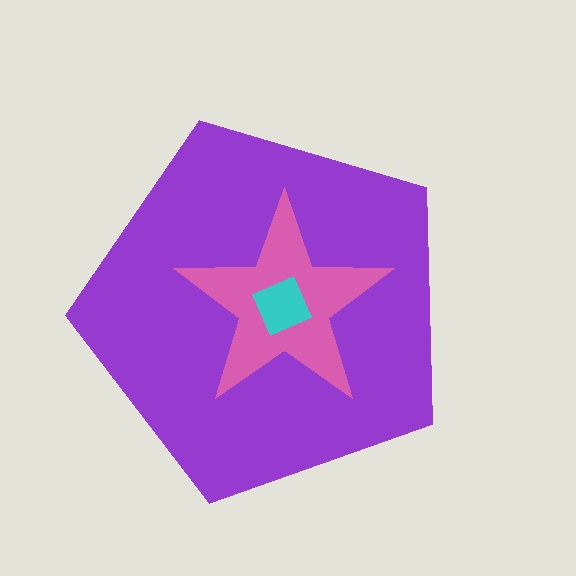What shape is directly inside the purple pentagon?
The pink star.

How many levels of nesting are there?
3.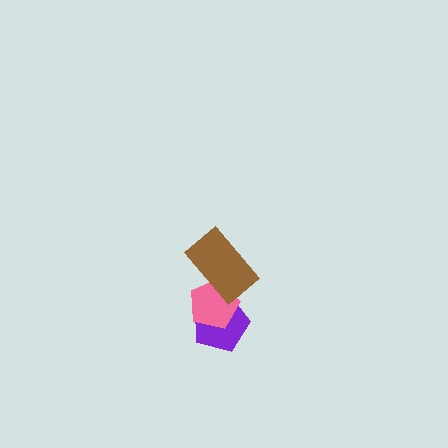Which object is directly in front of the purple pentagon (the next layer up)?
The pink pentagon is directly in front of the purple pentagon.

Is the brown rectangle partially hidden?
No, no other shape covers it.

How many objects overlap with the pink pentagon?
2 objects overlap with the pink pentagon.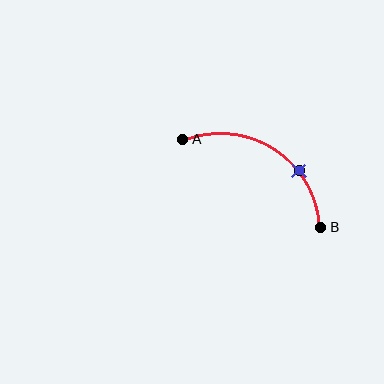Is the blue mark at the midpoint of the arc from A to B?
No. The blue mark lies on the arc but is closer to endpoint B. The arc midpoint would be at the point on the curve equidistant along the arc from both A and B.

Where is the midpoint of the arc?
The arc midpoint is the point on the curve farthest from the straight line joining A and B. It sits above that line.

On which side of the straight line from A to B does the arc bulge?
The arc bulges above the straight line connecting A and B.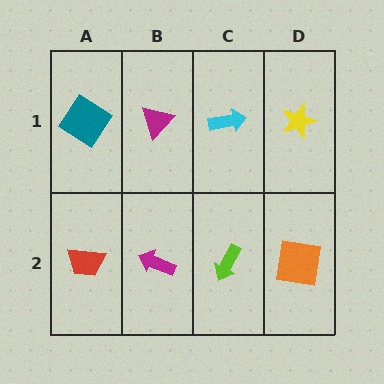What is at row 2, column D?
An orange square.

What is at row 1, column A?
A teal diamond.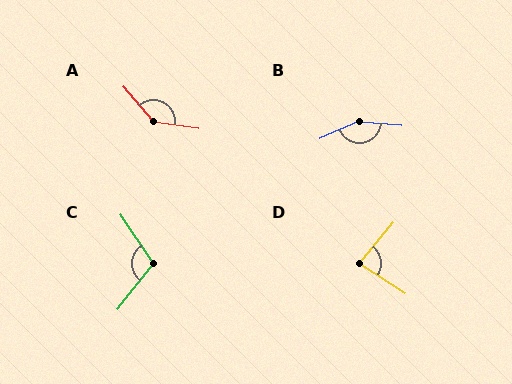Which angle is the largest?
B, at approximately 152 degrees.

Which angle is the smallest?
D, at approximately 84 degrees.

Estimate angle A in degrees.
Approximately 138 degrees.